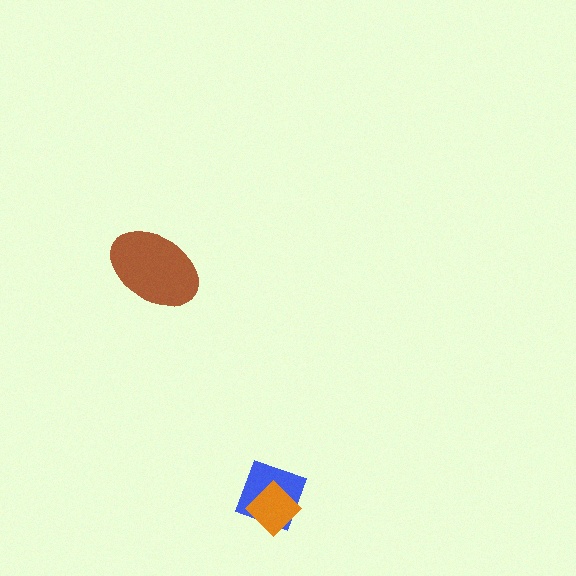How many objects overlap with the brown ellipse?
0 objects overlap with the brown ellipse.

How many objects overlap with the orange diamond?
1 object overlaps with the orange diamond.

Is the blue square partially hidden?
Yes, it is partially covered by another shape.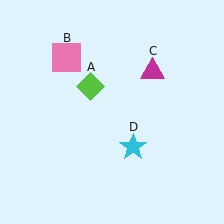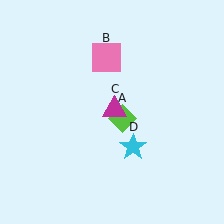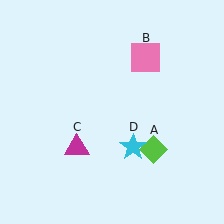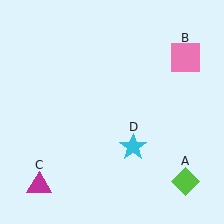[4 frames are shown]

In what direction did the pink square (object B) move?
The pink square (object B) moved right.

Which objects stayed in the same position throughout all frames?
Cyan star (object D) remained stationary.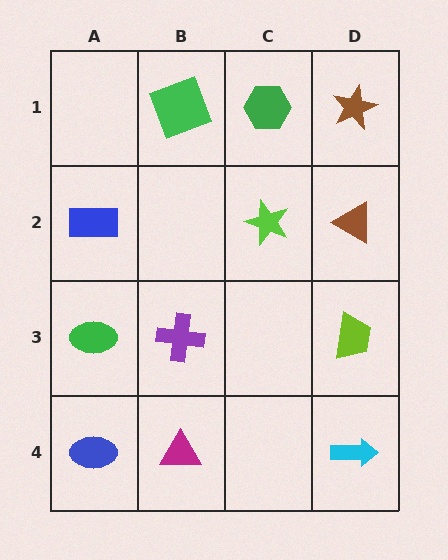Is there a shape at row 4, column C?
No, that cell is empty.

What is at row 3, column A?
A green ellipse.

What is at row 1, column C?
A green hexagon.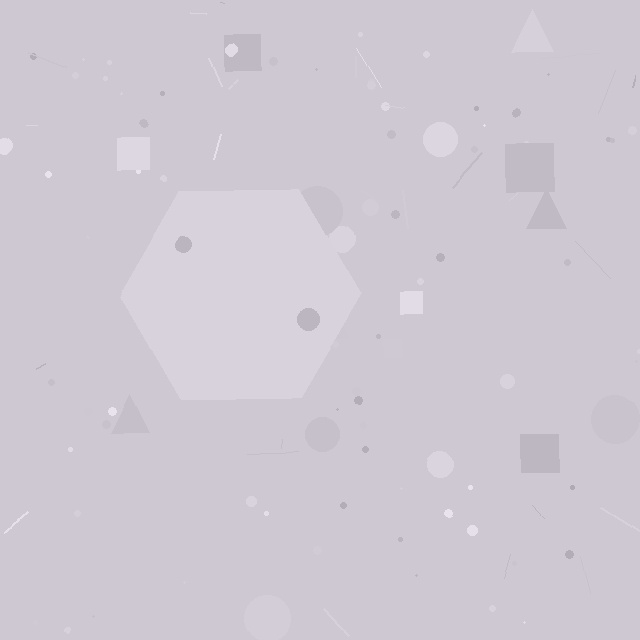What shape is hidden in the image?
A hexagon is hidden in the image.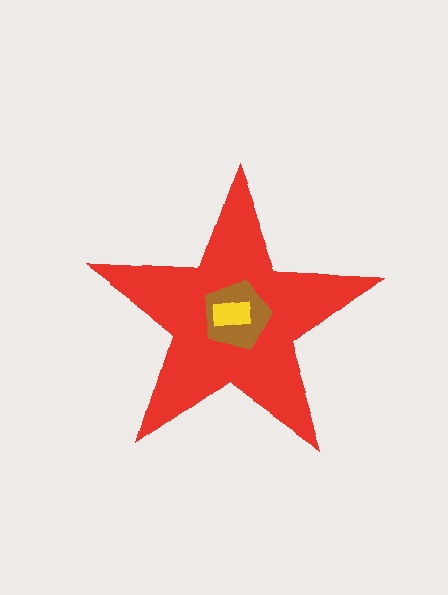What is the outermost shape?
The red star.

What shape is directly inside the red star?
The brown pentagon.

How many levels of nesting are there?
3.